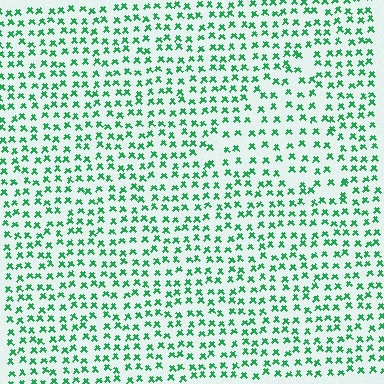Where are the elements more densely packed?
The elements are more densely packed outside the triangle boundary.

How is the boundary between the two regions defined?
The boundary is defined by a change in element density (approximately 1.5x ratio). All elements are the same color, size, and shape.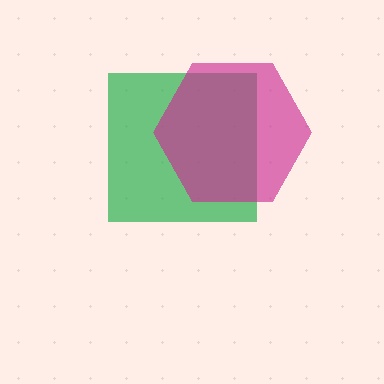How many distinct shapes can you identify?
There are 2 distinct shapes: a green square, a magenta hexagon.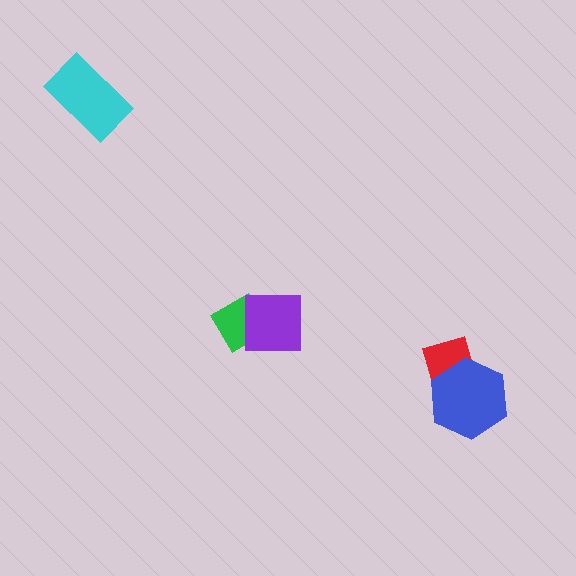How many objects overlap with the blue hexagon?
1 object overlaps with the blue hexagon.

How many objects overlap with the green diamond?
1 object overlaps with the green diamond.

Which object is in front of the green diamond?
The purple square is in front of the green diamond.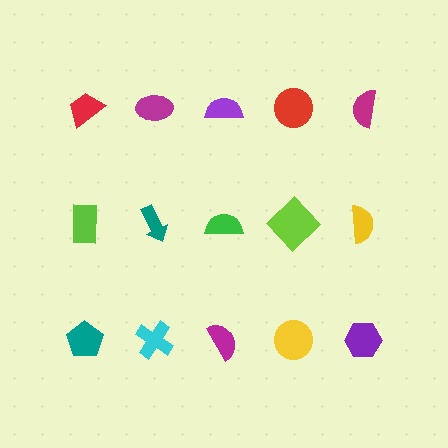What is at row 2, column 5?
A yellow semicircle.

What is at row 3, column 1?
A teal pentagon.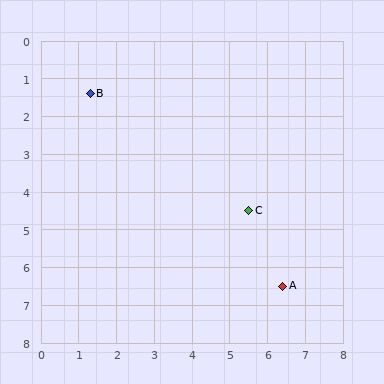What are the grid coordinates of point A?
Point A is at approximately (6.4, 6.5).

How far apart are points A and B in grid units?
Points A and B are about 7.2 grid units apart.